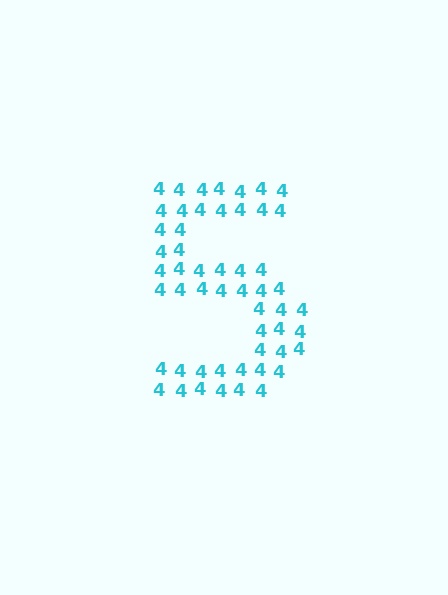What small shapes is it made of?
It is made of small digit 4's.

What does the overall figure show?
The overall figure shows the digit 5.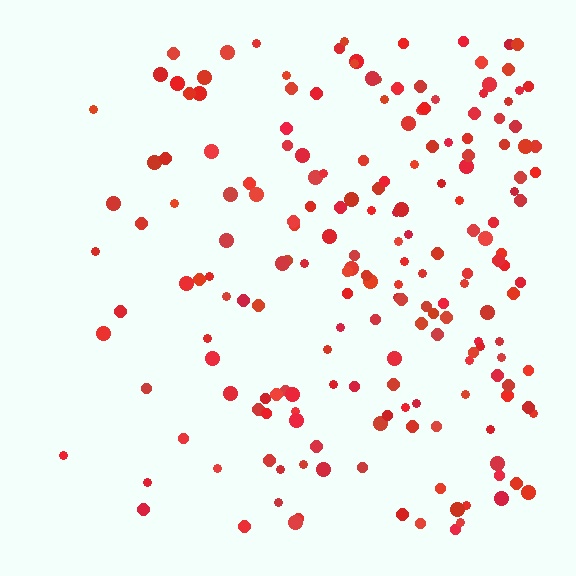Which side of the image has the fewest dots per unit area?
The left.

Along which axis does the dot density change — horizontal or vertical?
Horizontal.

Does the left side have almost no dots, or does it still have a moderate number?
Still a moderate number, just noticeably fewer than the right.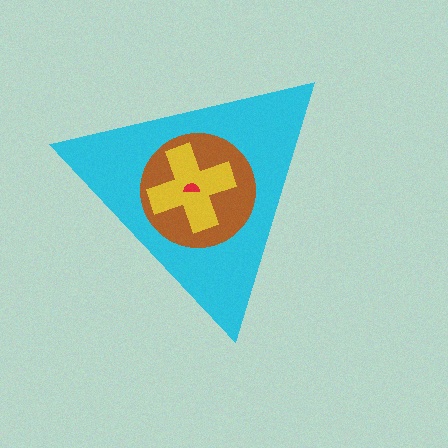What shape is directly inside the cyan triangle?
The brown circle.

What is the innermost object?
The red semicircle.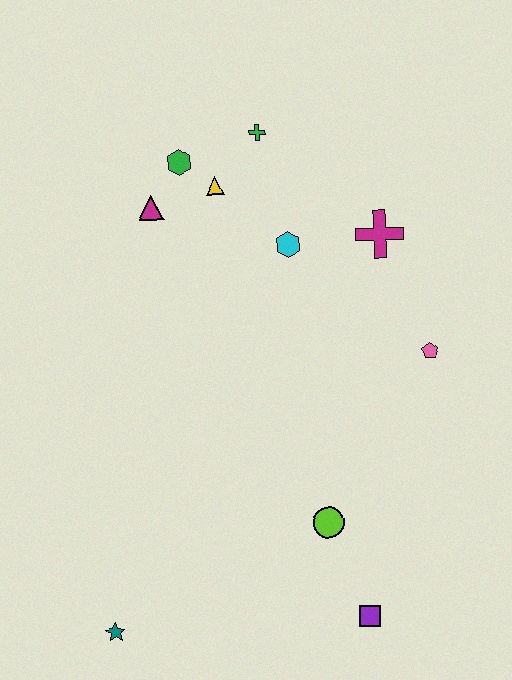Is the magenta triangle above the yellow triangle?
No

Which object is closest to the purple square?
The lime circle is closest to the purple square.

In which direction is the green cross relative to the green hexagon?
The green cross is to the right of the green hexagon.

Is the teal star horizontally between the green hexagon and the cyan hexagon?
No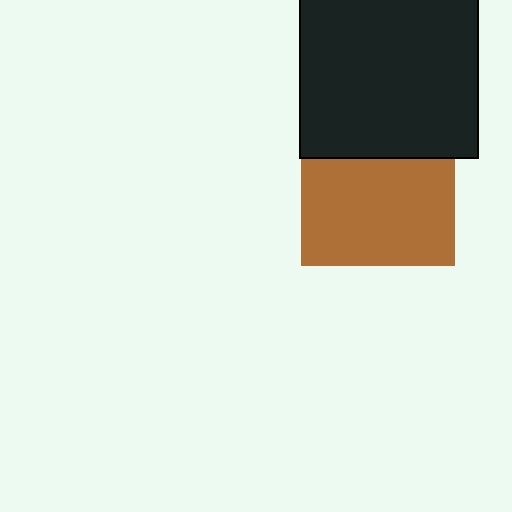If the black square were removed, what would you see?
You would see the complete brown square.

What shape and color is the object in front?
The object in front is a black square.